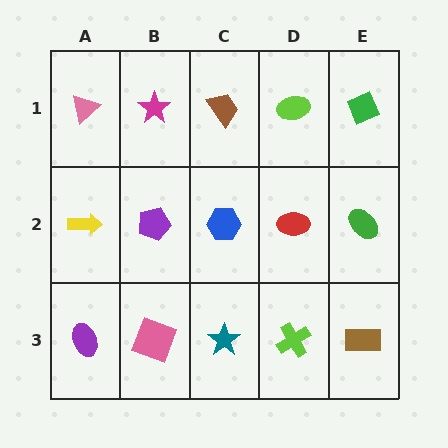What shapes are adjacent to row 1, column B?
A purple pentagon (row 2, column B), a pink triangle (row 1, column A), a brown trapezoid (row 1, column C).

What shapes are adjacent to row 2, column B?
A magenta star (row 1, column B), a pink square (row 3, column B), a yellow arrow (row 2, column A), a blue hexagon (row 2, column C).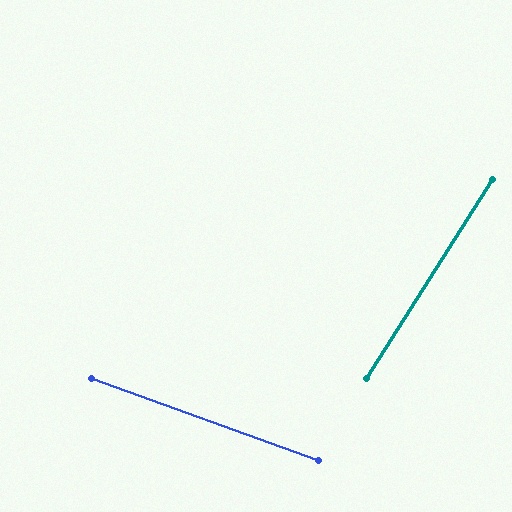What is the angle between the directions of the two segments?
Approximately 78 degrees.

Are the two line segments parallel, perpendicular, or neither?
Neither parallel nor perpendicular — they differ by about 78°.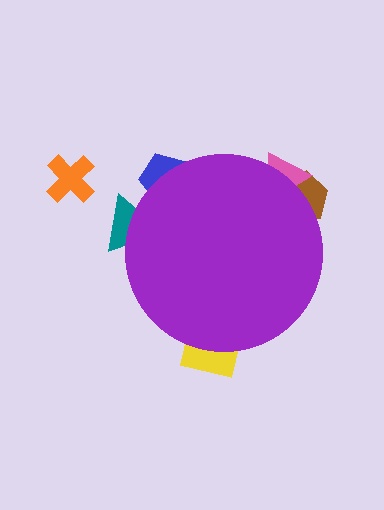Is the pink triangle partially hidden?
Yes, the pink triangle is partially hidden behind the purple circle.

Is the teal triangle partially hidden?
Yes, the teal triangle is partially hidden behind the purple circle.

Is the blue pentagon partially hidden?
Yes, the blue pentagon is partially hidden behind the purple circle.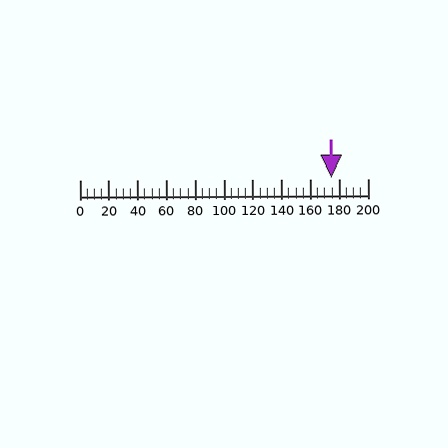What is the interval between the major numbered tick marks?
The major tick marks are spaced 20 units apart.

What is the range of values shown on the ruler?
The ruler shows values from 0 to 200.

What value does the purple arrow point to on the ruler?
The purple arrow points to approximately 174.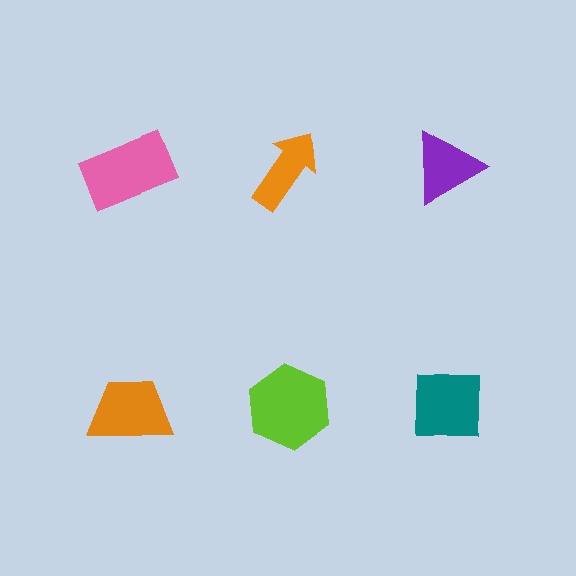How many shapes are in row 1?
3 shapes.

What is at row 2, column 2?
A lime hexagon.